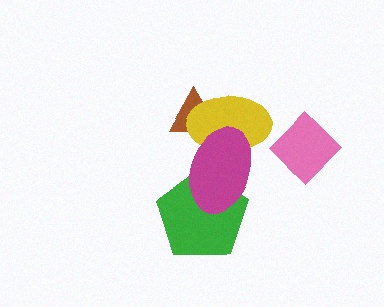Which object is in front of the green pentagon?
The magenta ellipse is in front of the green pentagon.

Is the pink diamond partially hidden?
No, no other shape covers it.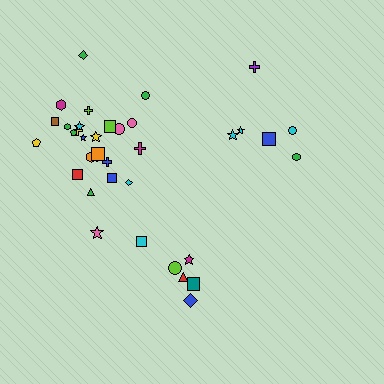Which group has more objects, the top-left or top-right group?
The top-left group.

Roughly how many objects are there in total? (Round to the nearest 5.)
Roughly 35 objects in total.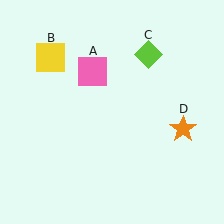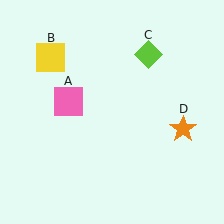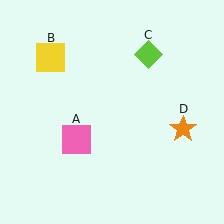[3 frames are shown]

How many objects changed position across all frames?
1 object changed position: pink square (object A).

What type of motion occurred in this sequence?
The pink square (object A) rotated counterclockwise around the center of the scene.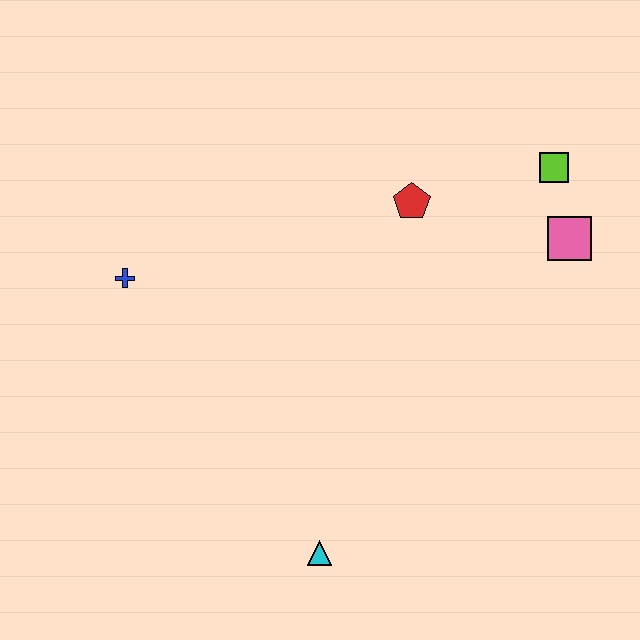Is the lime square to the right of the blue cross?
Yes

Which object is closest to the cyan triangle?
The blue cross is closest to the cyan triangle.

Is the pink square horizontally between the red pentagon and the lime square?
No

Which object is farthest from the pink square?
The blue cross is farthest from the pink square.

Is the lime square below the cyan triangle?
No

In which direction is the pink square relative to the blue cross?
The pink square is to the right of the blue cross.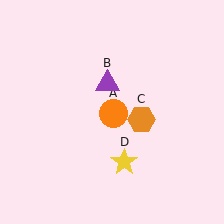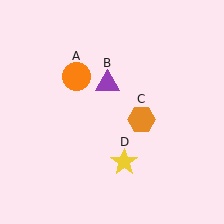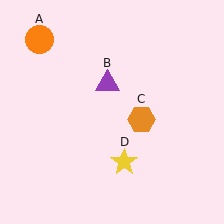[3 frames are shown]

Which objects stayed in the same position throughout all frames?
Purple triangle (object B) and orange hexagon (object C) and yellow star (object D) remained stationary.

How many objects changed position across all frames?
1 object changed position: orange circle (object A).